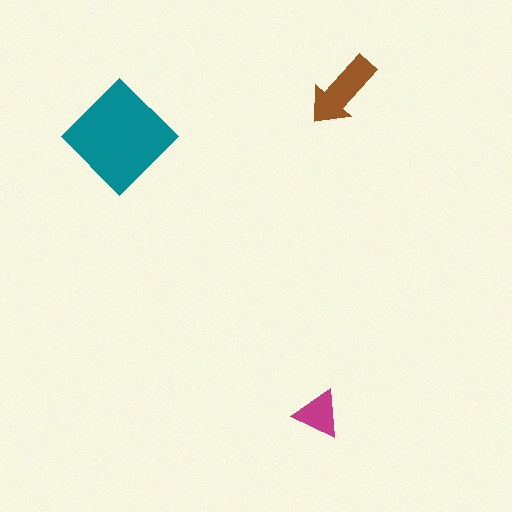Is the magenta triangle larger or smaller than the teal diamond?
Smaller.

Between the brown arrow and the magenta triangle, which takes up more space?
The brown arrow.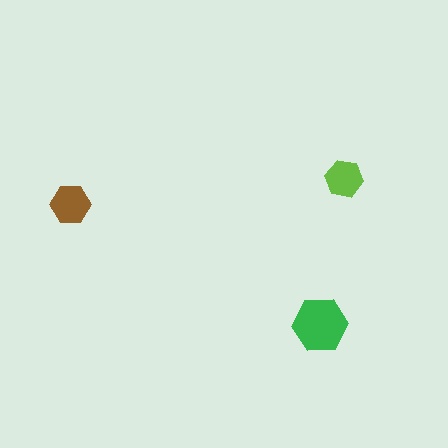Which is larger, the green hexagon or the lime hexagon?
The green one.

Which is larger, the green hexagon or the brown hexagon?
The green one.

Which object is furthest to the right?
The lime hexagon is rightmost.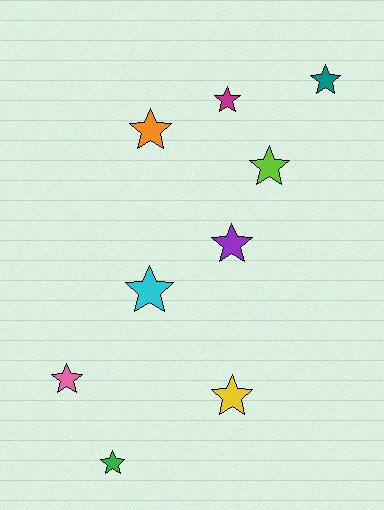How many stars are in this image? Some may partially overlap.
There are 9 stars.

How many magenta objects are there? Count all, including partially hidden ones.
There is 1 magenta object.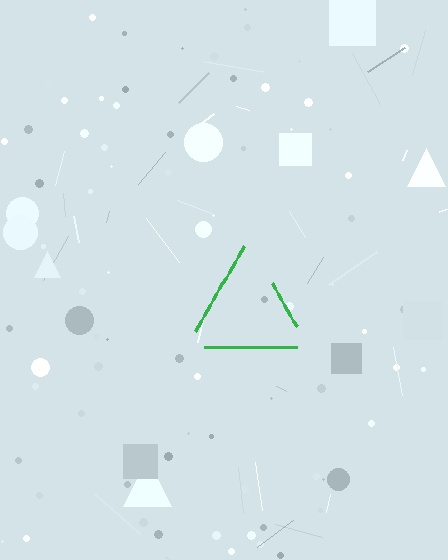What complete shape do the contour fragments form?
The contour fragments form a triangle.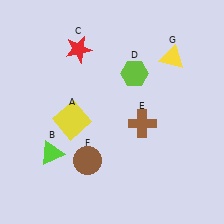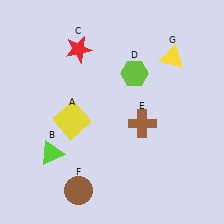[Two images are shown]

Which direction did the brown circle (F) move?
The brown circle (F) moved down.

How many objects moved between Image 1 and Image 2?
1 object moved between the two images.